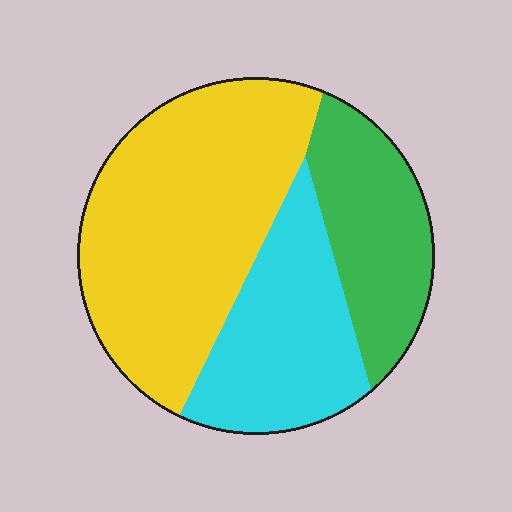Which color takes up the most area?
Yellow, at roughly 50%.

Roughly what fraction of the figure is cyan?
Cyan takes up about one quarter (1/4) of the figure.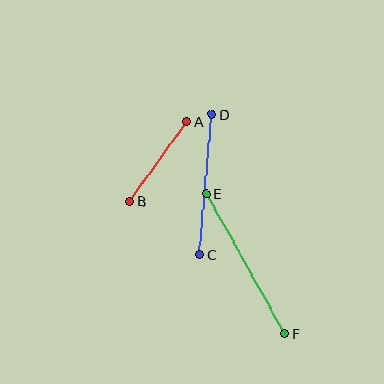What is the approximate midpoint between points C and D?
The midpoint is at approximately (206, 184) pixels.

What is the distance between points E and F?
The distance is approximately 161 pixels.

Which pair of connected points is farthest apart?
Points E and F are farthest apart.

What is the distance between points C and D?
The distance is approximately 141 pixels.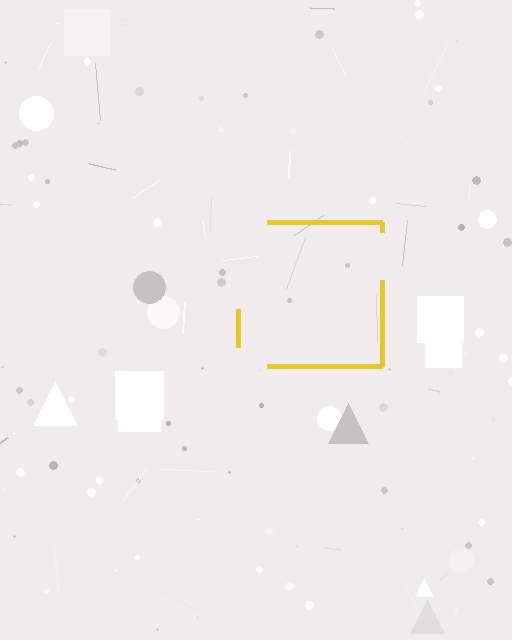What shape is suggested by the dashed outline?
The dashed outline suggests a square.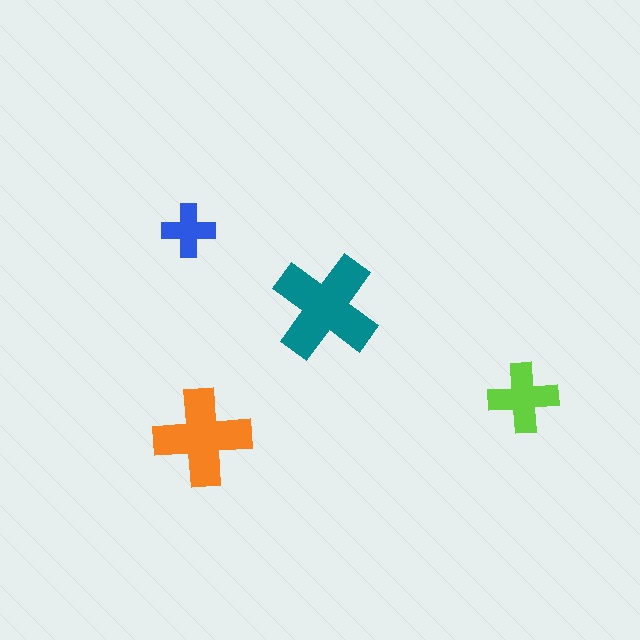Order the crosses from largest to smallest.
the teal one, the orange one, the lime one, the blue one.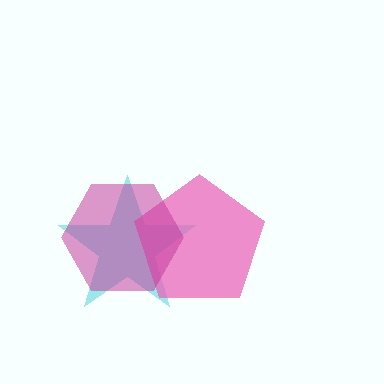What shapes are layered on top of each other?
The layered shapes are: a cyan star, a pink pentagon, a magenta hexagon.